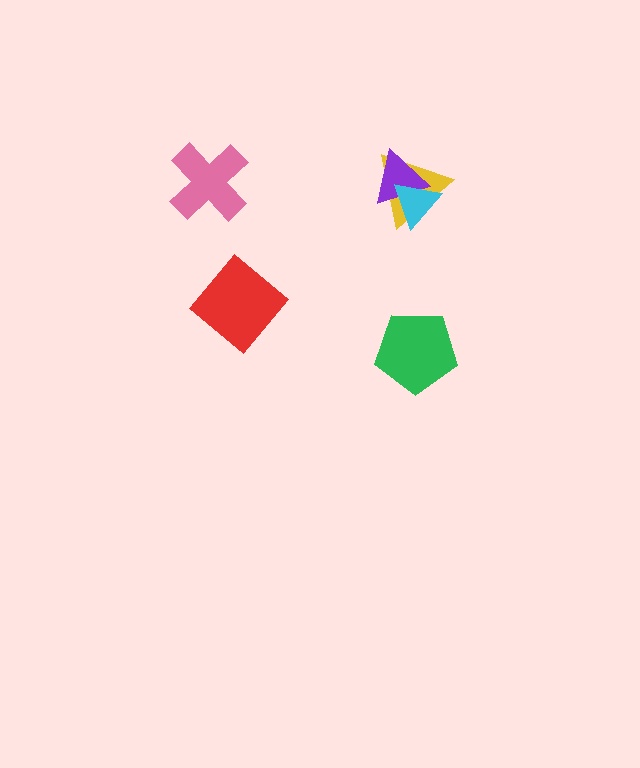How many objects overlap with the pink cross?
0 objects overlap with the pink cross.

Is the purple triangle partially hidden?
Yes, it is partially covered by another shape.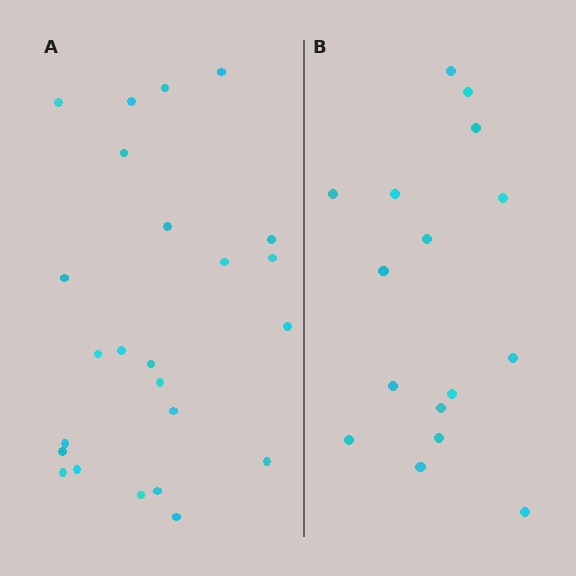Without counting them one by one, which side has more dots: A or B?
Region A (the left region) has more dots.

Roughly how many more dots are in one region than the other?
Region A has roughly 8 or so more dots than region B.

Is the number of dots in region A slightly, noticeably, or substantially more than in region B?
Region A has substantially more. The ratio is roughly 1.5 to 1.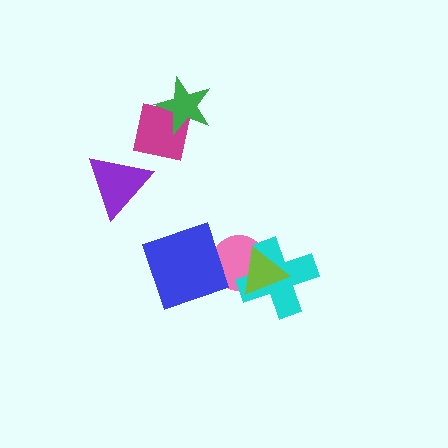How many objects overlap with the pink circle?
3 objects overlap with the pink circle.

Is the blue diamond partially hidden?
No, no other shape covers it.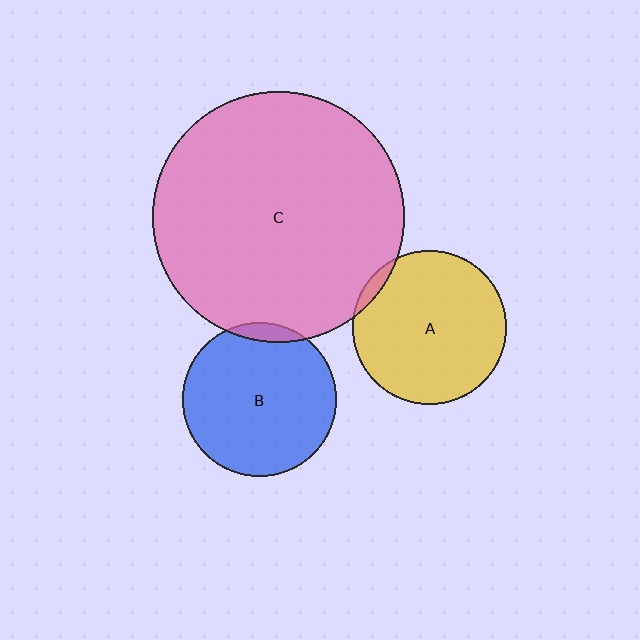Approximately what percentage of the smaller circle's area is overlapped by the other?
Approximately 5%.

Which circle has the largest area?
Circle C (pink).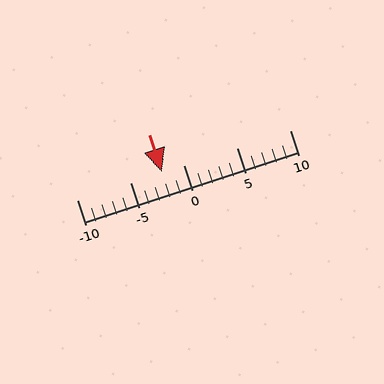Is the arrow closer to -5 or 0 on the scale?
The arrow is closer to 0.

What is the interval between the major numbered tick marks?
The major tick marks are spaced 5 units apart.